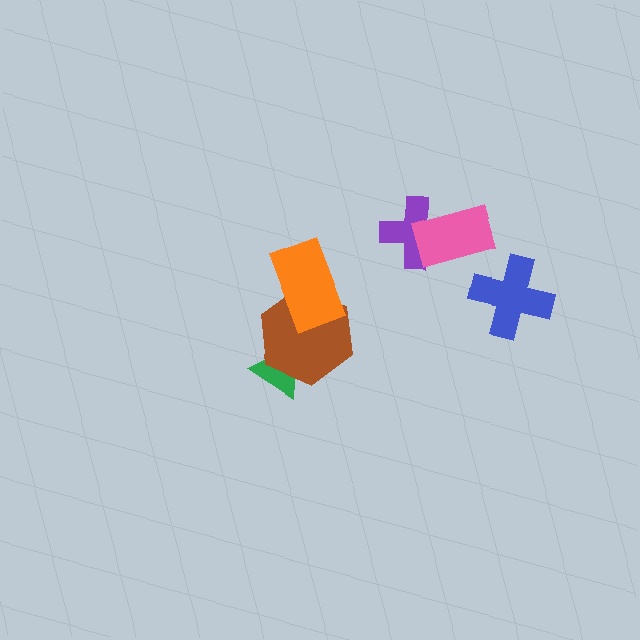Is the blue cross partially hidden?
No, no other shape covers it.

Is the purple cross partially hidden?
Yes, it is partially covered by another shape.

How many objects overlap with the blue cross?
0 objects overlap with the blue cross.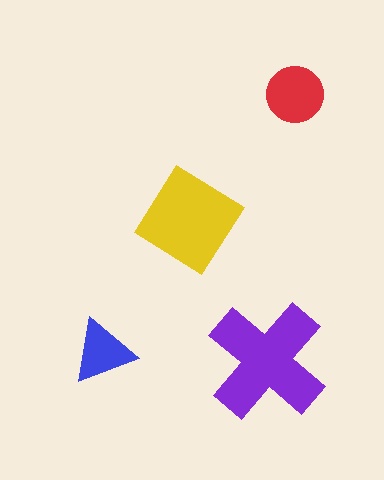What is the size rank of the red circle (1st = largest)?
3rd.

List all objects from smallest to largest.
The blue triangle, the red circle, the yellow diamond, the purple cross.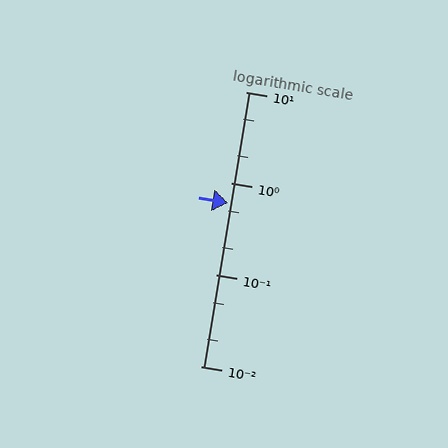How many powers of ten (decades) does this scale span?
The scale spans 3 decades, from 0.01 to 10.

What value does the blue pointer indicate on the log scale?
The pointer indicates approximately 0.61.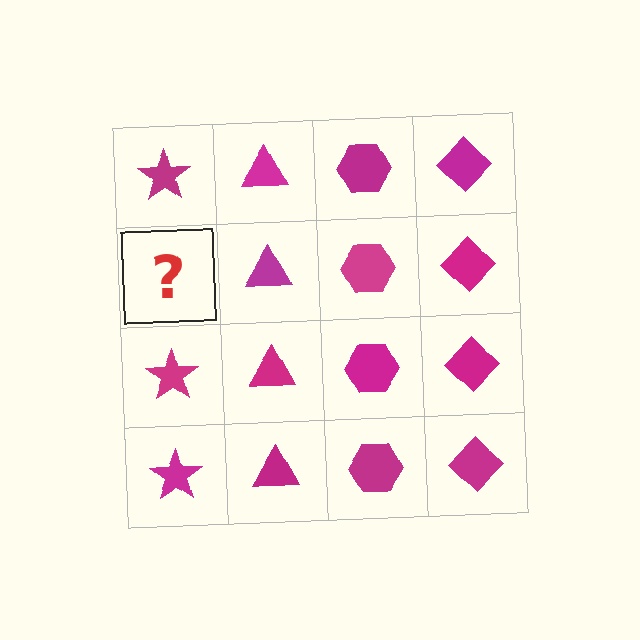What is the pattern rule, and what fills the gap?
The rule is that each column has a consistent shape. The gap should be filled with a magenta star.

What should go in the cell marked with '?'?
The missing cell should contain a magenta star.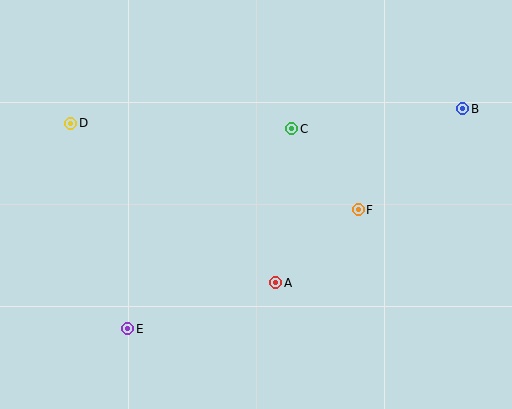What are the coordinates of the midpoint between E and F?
The midpoint between E and F is at (243, 269).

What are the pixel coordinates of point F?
Point F is at (358, 210).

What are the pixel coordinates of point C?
Point C is at (292, 129).